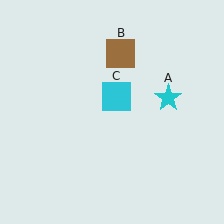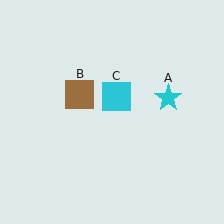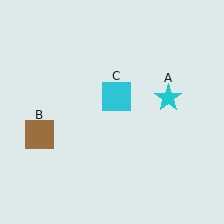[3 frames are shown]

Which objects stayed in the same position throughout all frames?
Cyan star (object A) and cyan square (object C) remained stationary.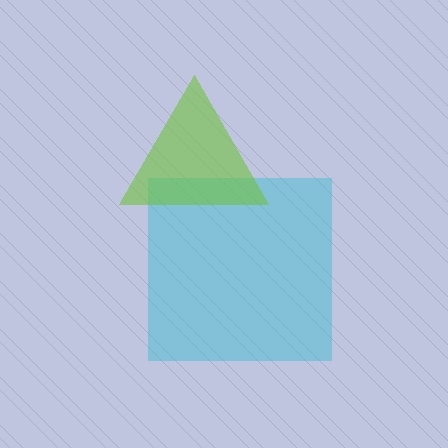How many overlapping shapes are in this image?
There are 2 overlapping shapes in the image.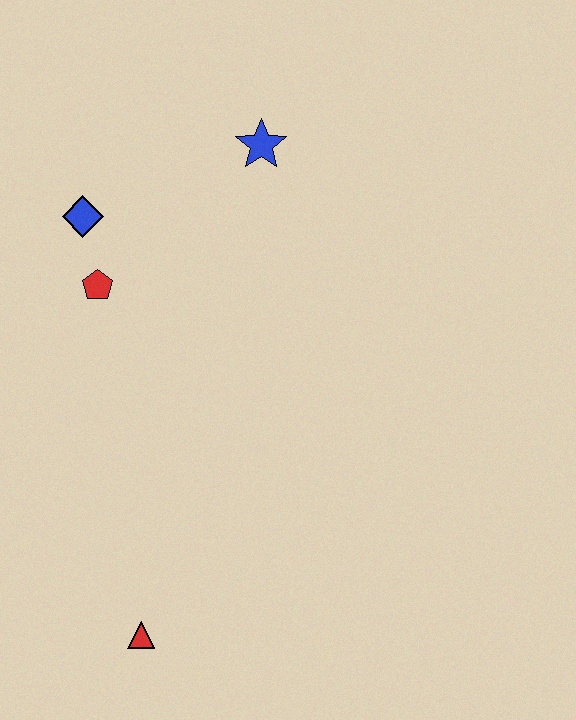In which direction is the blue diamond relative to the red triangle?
The blue diamond is above the red triangle.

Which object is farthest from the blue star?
The red triangle is farthest from the blue star.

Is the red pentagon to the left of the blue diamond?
No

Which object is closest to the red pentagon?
The blue diamond is closest to the red pentagon.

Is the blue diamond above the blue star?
No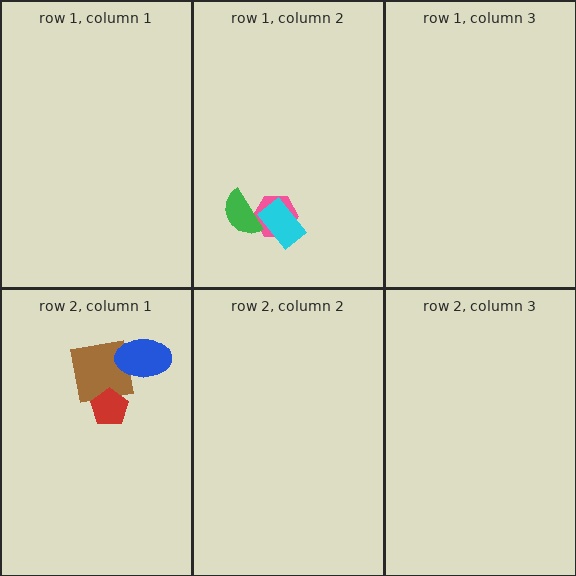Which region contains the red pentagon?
The row 2, column 1 region.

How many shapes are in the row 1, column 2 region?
3.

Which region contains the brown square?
The row 2, column 1 region.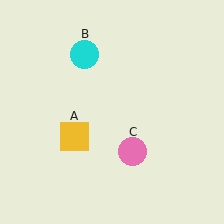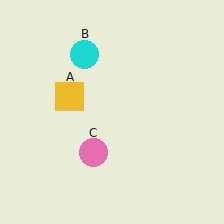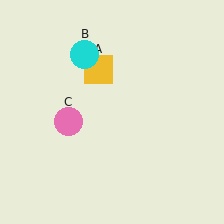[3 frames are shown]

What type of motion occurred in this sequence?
The yellow square (object A), pink circle (object C) rotated clockwise around the center of the scene.